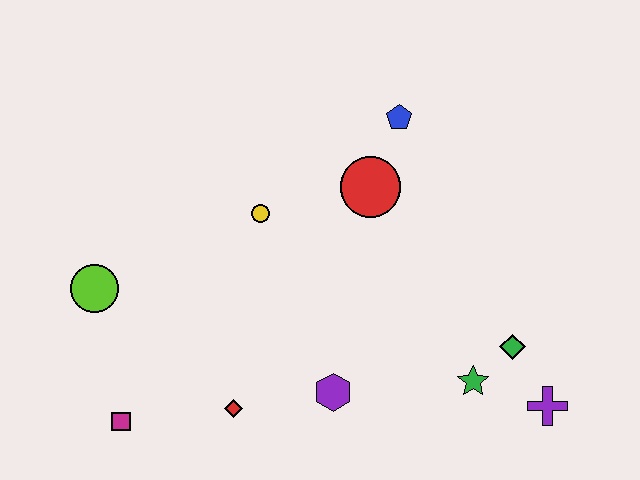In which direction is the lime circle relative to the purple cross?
The lime circle is to the left of the purple cross.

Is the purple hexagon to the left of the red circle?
Yes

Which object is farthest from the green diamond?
The lime circle is farthest from the green diamond.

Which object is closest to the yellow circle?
The red circle is closest to the yellow circle.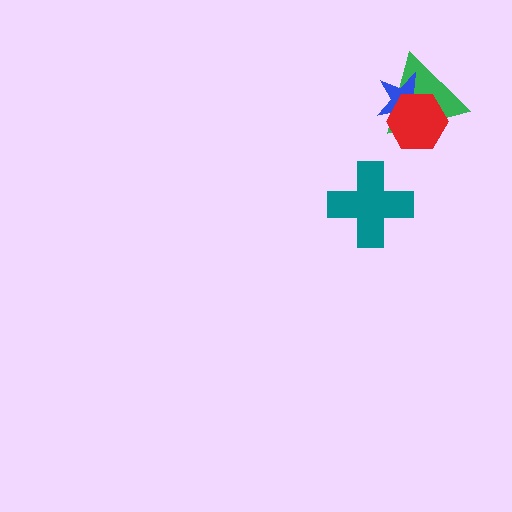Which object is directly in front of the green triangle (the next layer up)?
The blue star is directly in front of the green triangle.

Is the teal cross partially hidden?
No, no other shape covers it.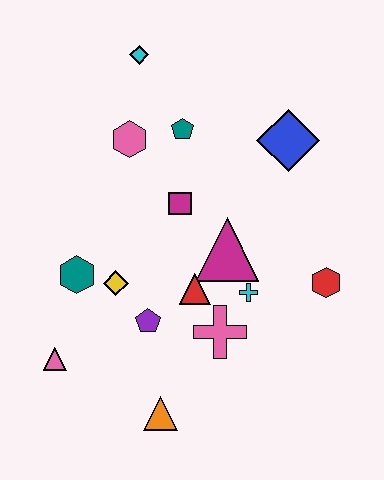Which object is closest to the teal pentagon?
The pink hexagon is closest to the teal pentagon.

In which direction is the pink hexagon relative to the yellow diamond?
The pink hexagon is above the yellow diamond.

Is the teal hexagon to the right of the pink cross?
No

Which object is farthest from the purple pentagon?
The cyan diamond is farthest from the purple pentagon.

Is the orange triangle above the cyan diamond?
No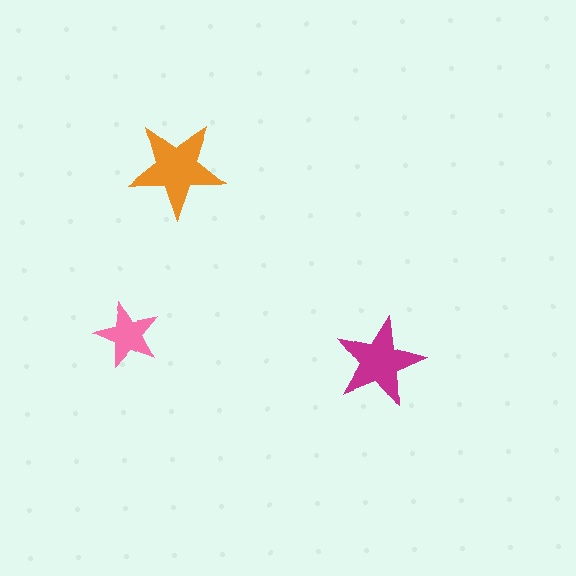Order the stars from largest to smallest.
the orange one, the magenta one, the pink one.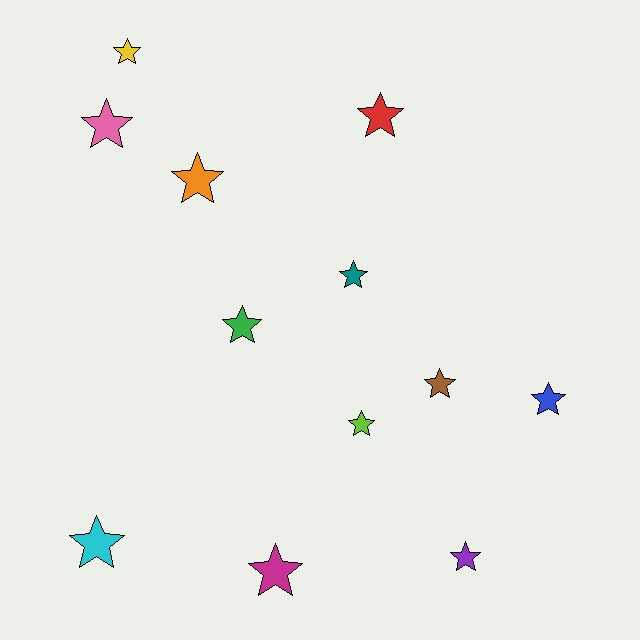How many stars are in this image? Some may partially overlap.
There are 12 stars.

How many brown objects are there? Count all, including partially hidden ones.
There is 1 brown object.